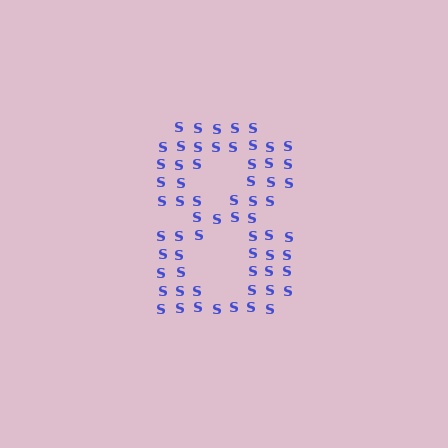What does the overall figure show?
The overall figure shows the digit 8.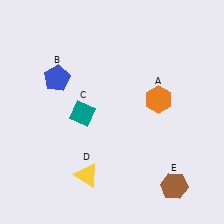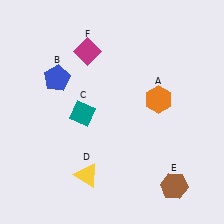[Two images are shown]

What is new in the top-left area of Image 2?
A magenta diamond (F) was added in the top-left area of Image 2.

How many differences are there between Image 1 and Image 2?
There is 1 difference between the two images.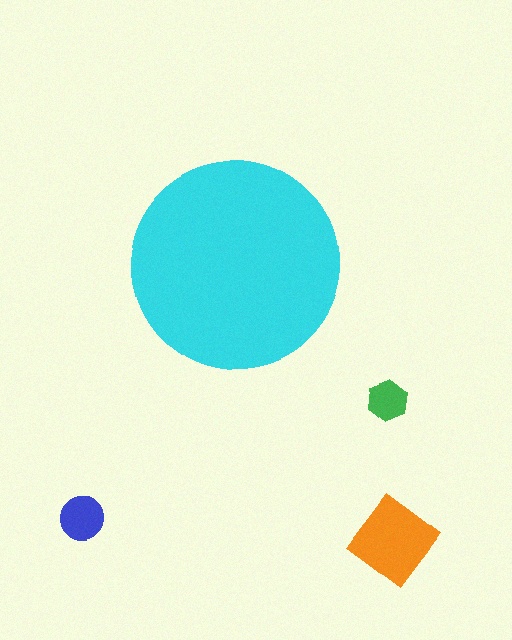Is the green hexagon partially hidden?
No, the green hexagon is fully visible.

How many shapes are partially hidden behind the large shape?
0 shapes are partially hidden.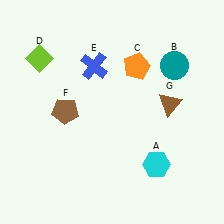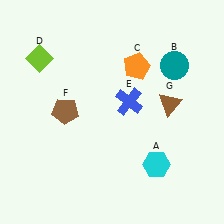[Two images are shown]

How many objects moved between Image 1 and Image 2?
1 object moved between the two images.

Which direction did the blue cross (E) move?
The blue cross (E) moved down.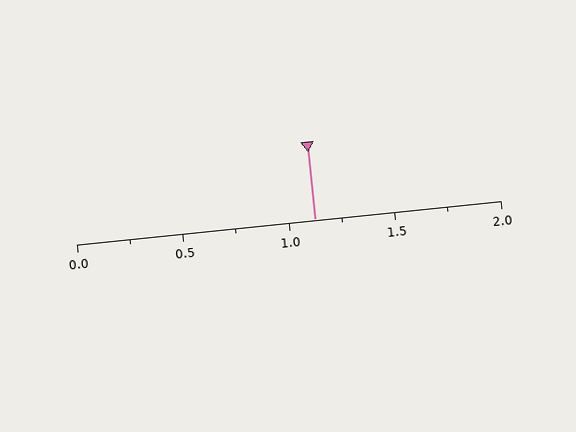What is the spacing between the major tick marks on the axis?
The major ticks are spaced 0.5 apart.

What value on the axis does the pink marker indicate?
The marker indicates approximately 1.12.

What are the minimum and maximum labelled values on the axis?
The axis runs from 0.0 to 2.0.